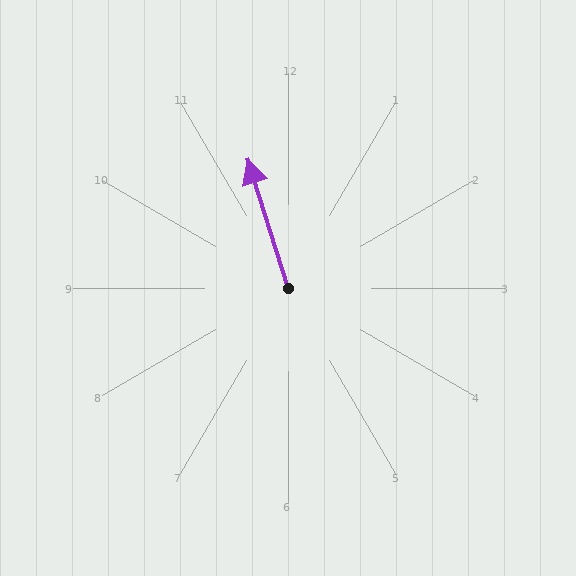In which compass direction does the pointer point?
North.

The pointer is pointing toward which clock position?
Roughly 11 o'clock.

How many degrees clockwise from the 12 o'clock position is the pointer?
Approximately 343 degrees.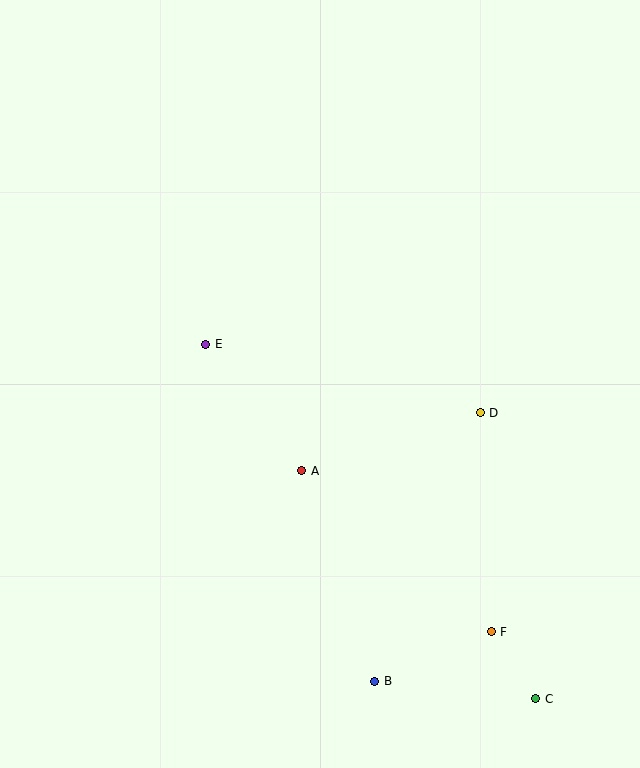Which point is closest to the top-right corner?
Point D is closest to the top-right corner.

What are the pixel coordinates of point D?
Point D is at (480, 413).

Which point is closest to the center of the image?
Point A at (302, 471) is closest to the center.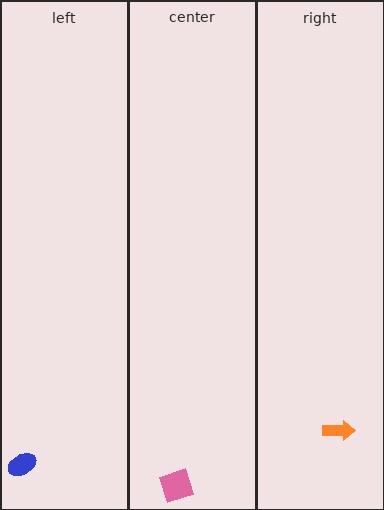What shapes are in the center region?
The pink diamond.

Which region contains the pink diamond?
The center region.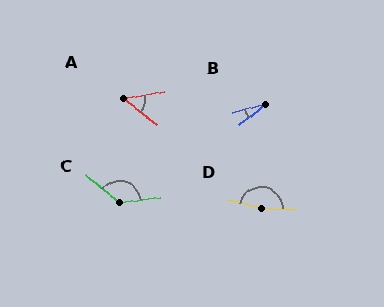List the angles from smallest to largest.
B (25°), A (49°), C (134°), D (168°).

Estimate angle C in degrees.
Approximately 134 degrees.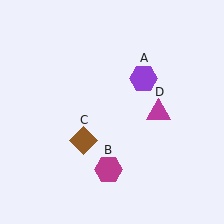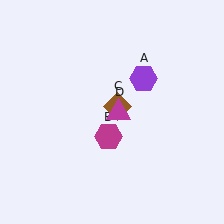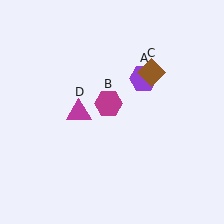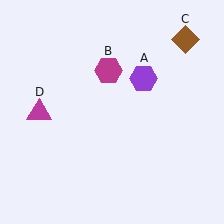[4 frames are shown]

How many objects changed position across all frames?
3 objects changed position: magenta hexagon (object B), brown diamond (object C), magenta triangle (object D).